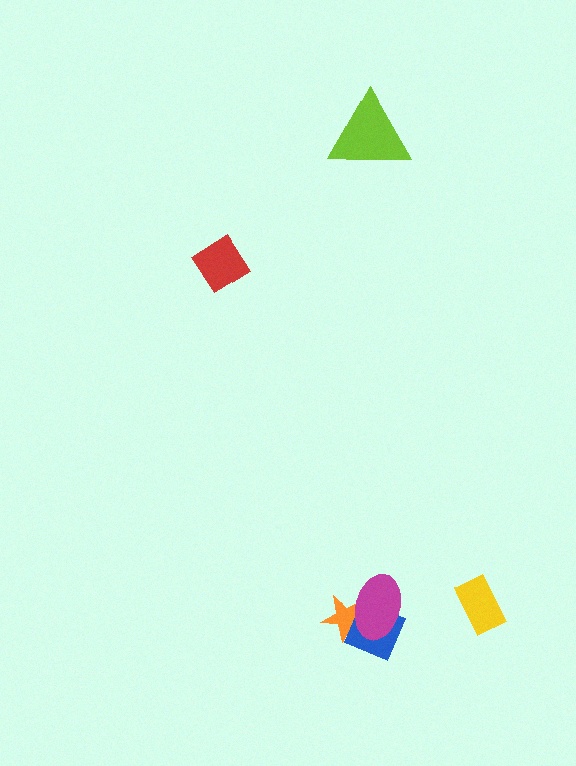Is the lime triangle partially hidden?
No, no other shape covers it.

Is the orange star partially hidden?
Yes, it is partially covered by another shape.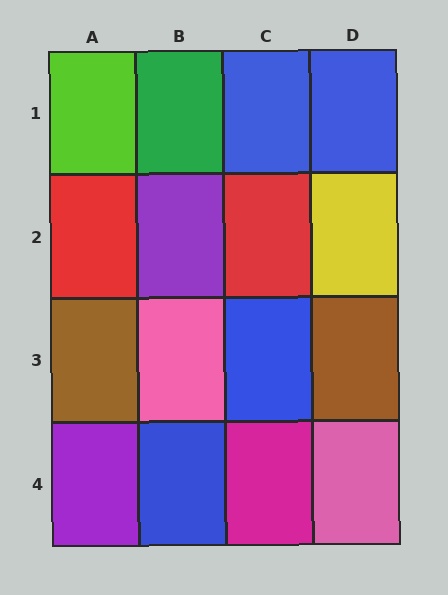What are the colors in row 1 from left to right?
Lime, green, blue, blue.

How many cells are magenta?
1 cell is magenta.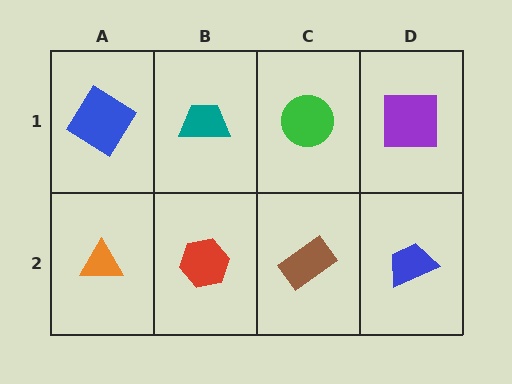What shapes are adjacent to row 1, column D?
A blue trapezoid (row 2, column D), a green circle (row 1, column C).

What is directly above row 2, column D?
A purple square.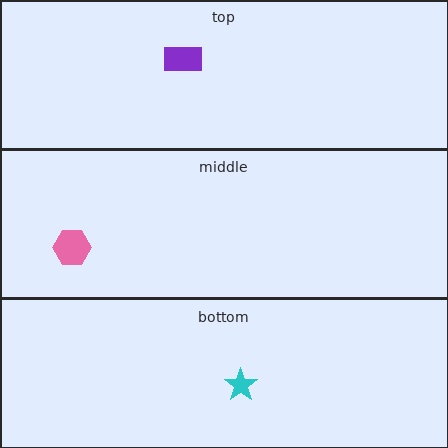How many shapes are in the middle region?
1.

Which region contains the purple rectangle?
The top region.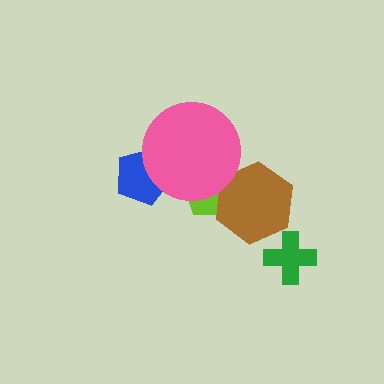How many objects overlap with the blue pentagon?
1 object overlaps with the blue pentagon.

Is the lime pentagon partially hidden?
Yes, it is partially covered by another shape.